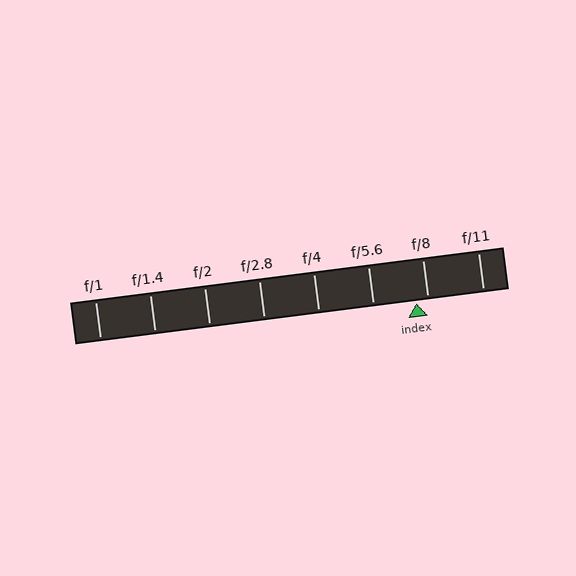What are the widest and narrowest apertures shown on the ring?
The widest aperture shown is f/1 and the narrowest is f/11.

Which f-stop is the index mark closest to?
The index mark is closest to f/8.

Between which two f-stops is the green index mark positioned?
The index mark is between f/5.6 and f/8.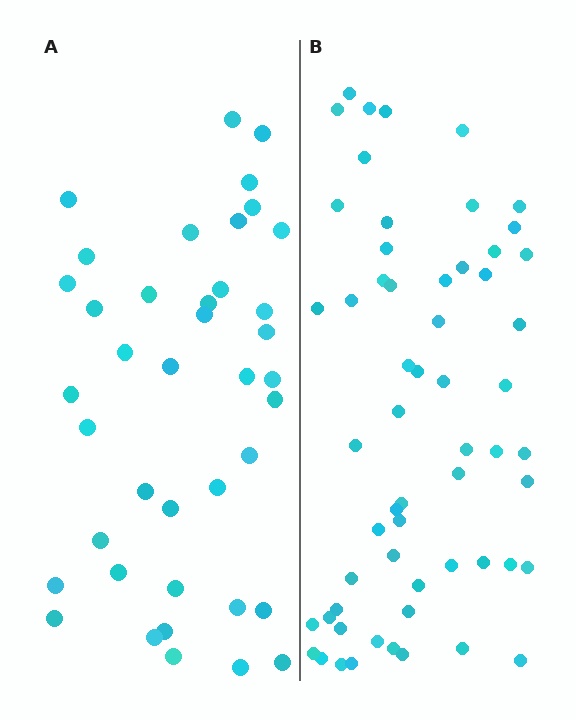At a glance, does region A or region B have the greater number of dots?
Region B (the right region) has more dots.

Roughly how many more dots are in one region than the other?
Region B has approximately 20 more dots than region A.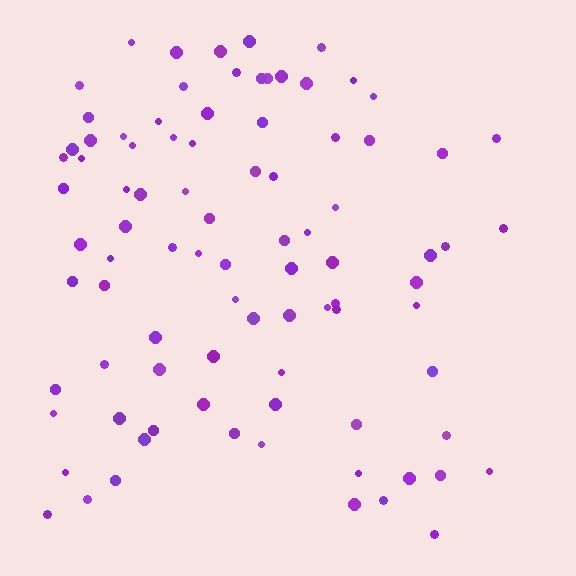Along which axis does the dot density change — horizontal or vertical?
Horizontal.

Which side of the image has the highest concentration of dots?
The left.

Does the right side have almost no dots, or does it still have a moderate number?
Still a moderate number, just noticeably fewer than the left.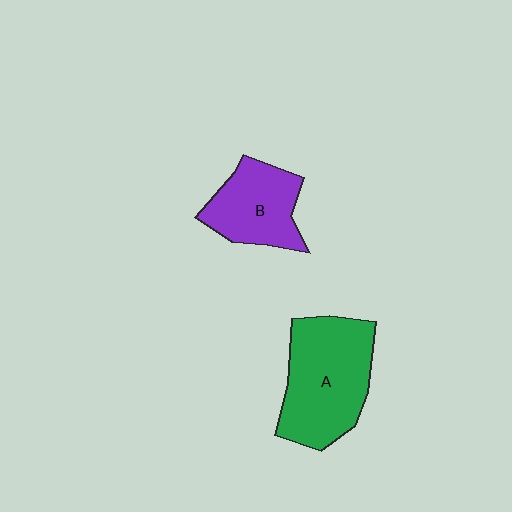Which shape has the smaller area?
Shape B (purple).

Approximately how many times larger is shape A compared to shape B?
Approximately 1.5 times.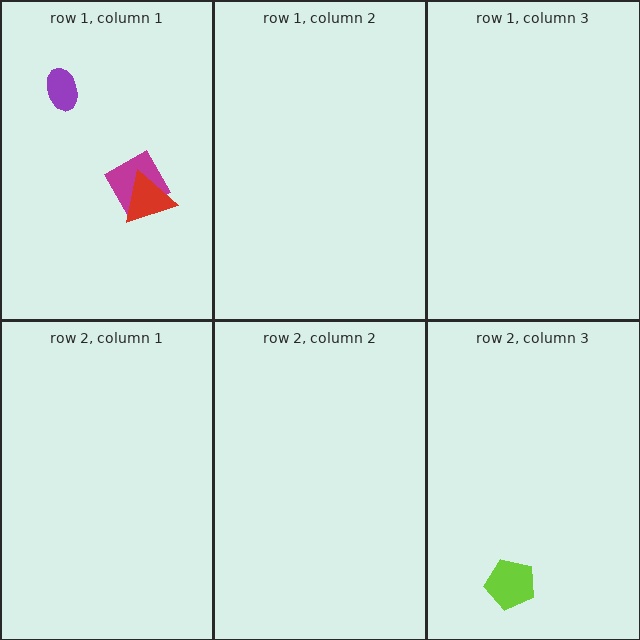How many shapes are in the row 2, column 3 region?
1.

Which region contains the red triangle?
The row 1, column 1 region.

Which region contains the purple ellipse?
The row 1, column 1 region.